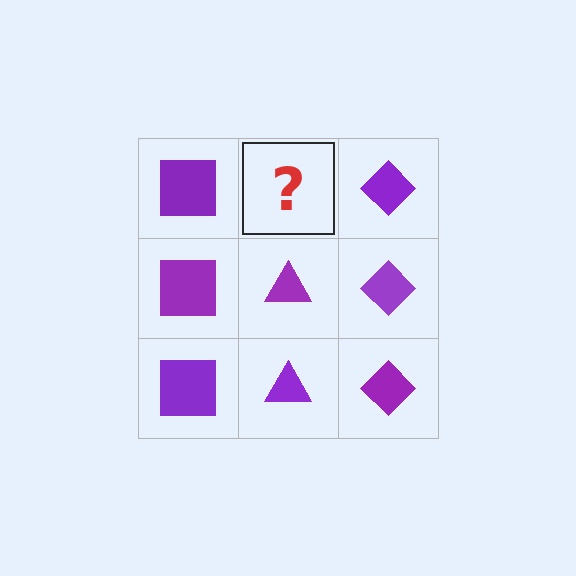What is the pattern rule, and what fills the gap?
The rule is that each column has a consistent shape. The gap should be filled with a purple triangle.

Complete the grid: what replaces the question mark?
The question mark should be replaced with a purple triangle.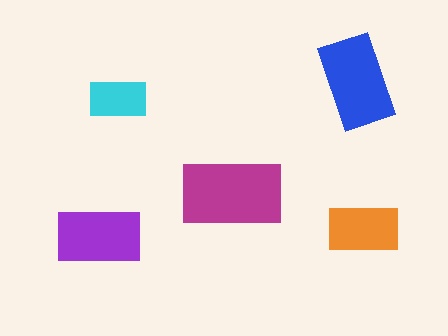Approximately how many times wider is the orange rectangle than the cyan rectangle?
About 1.5 times wider.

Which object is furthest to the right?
The orange rectangle is rightmost.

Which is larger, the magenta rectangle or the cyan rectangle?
The magenta one.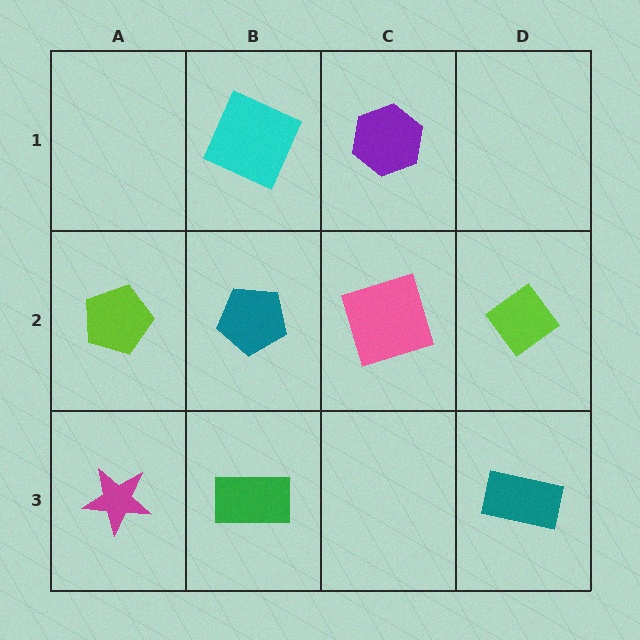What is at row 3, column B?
A green rectangle.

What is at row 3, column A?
A magenta star.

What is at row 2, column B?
A teal pentagon.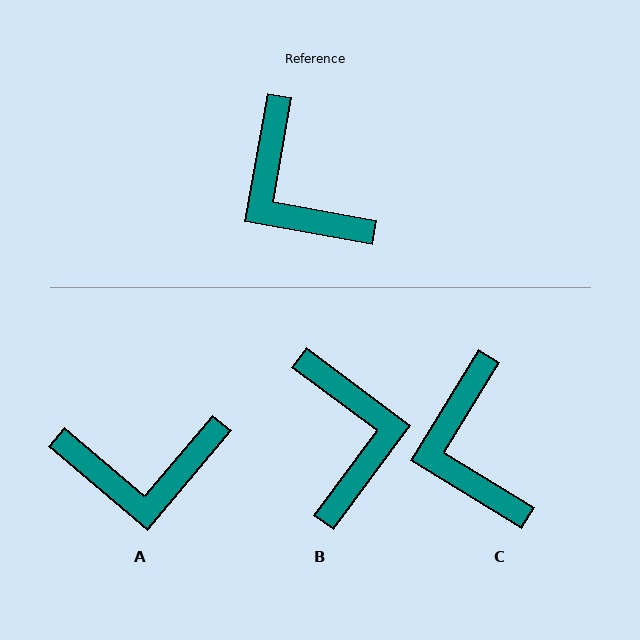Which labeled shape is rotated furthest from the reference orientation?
B, about 154 degrees away.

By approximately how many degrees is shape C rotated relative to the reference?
Approximately 21 degrees clockwise.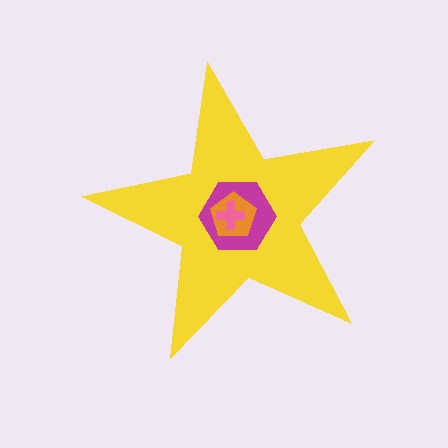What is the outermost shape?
The yellow star.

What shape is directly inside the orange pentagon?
The pink cross.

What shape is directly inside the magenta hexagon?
The orange pentagon.